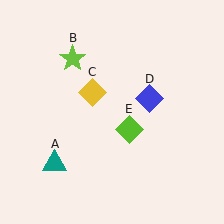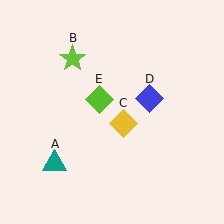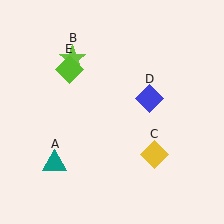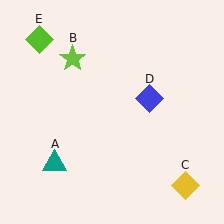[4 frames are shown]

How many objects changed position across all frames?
2 objects changed position: yellow diamond (object C), lime diamond (object E).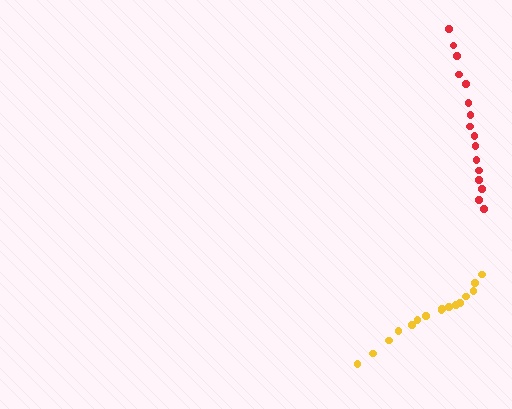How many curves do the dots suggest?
There are 2 distinct paths.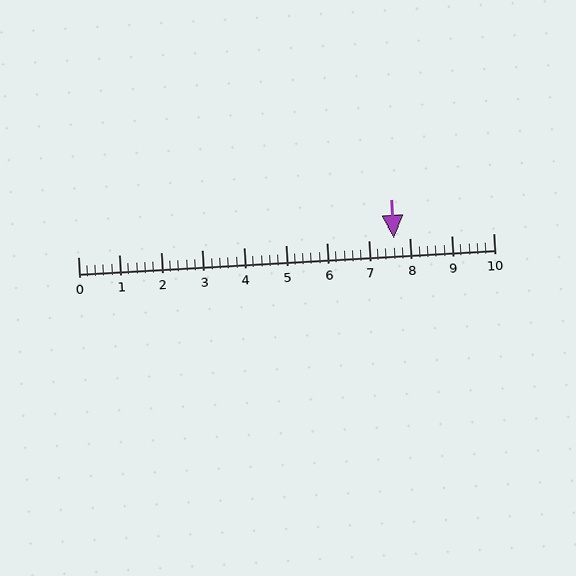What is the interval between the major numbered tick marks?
The major tick marks are spaced 1 units apart.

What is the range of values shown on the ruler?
The ruler shows values from 0 to 10.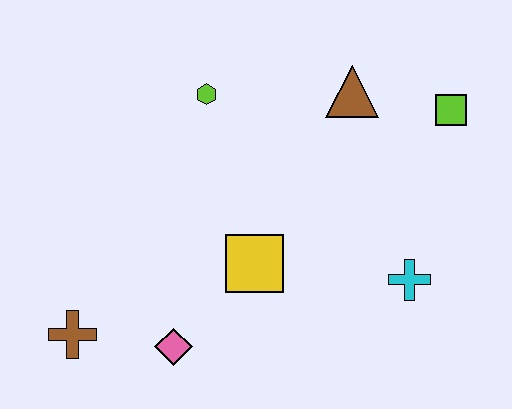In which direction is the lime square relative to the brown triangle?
The lime square is to the right of the brown triangle.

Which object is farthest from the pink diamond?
The lime square is farthest from the pink diamond.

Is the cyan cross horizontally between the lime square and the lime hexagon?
Yes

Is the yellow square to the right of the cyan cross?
No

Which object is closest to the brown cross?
The pink diamond is closest to the brown cross.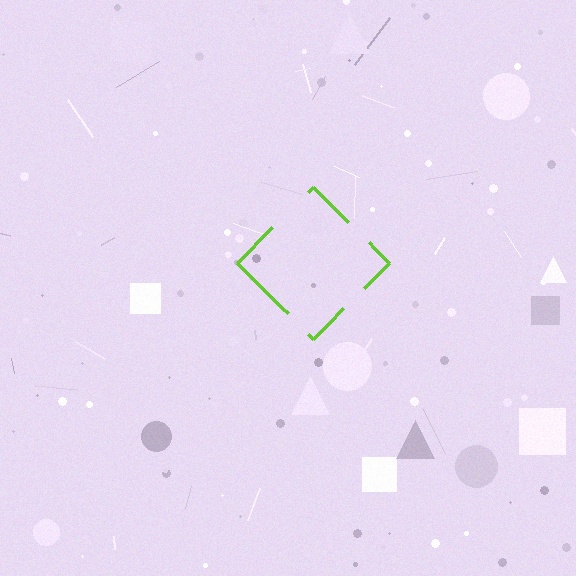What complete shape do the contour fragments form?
The contour fragments form a diamond.